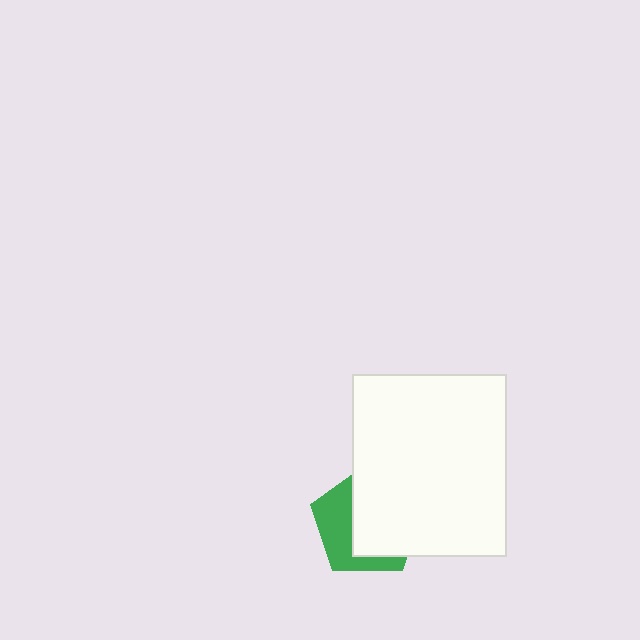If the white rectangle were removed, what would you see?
You would see the complete green pentagon.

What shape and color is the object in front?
The object in front is a white rectangle.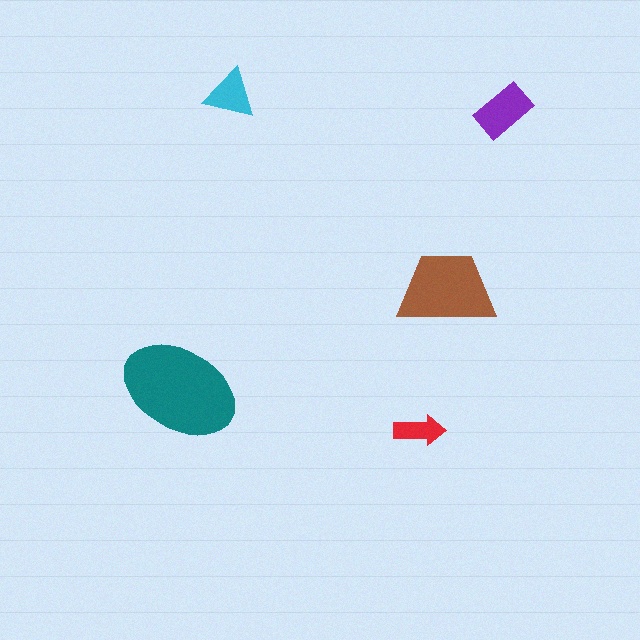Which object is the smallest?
The red arrow.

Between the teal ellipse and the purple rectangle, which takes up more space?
The teal ellipse.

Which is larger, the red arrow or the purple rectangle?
The purple rectangle.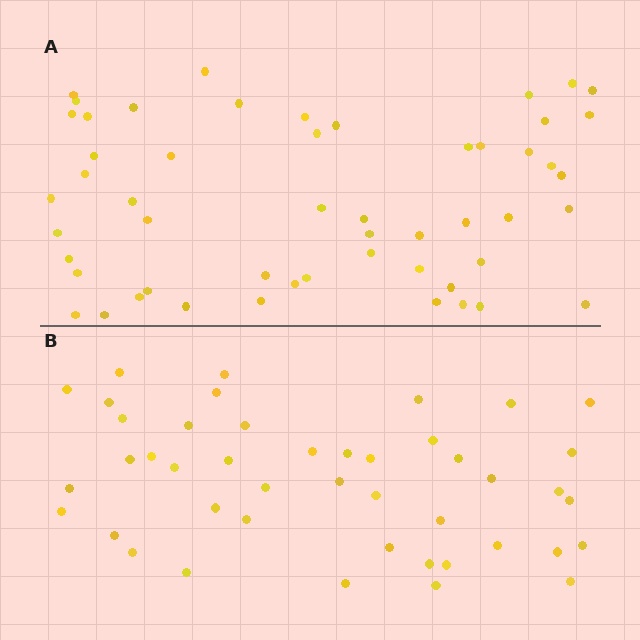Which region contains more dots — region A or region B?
Region A (the top region) has more dots.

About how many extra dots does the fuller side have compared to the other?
Region A has roughly 8 or so more dots than region B.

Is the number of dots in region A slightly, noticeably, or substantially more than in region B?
Region A has only slightly more — the two regions are fairly close. The ratio is roughly 1.2 to 1.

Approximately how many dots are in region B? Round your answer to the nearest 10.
About 40 dots. (The exact count is 44, which rounds to 40.)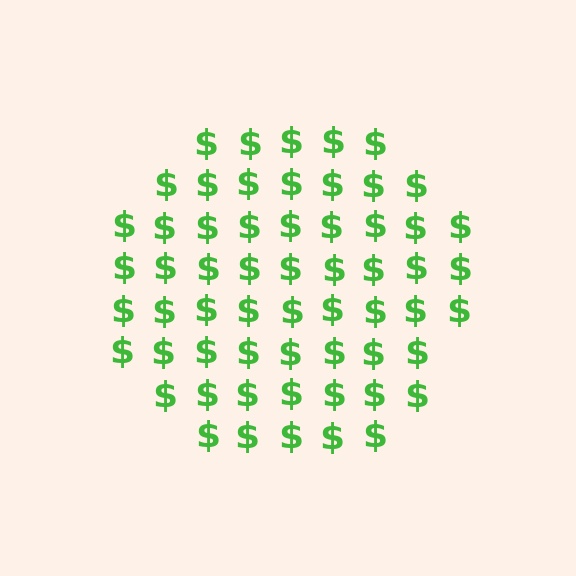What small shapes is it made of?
It is made of small dollar signs.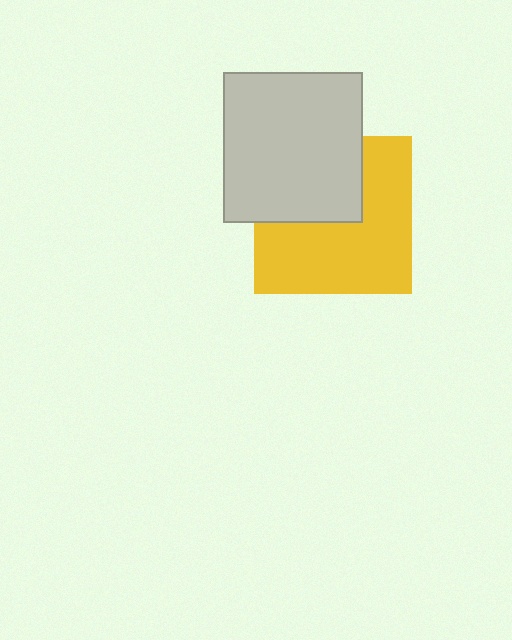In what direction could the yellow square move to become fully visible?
The yellow square could move down. That would shift it out from behind the light gray rectangle entirely.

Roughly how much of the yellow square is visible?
About half of it is visible (roughly 61%).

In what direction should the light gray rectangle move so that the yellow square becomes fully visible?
The light gray rectangle should move up. That is the shortest direction to clear the overlap and leave the yellow square fully visible.